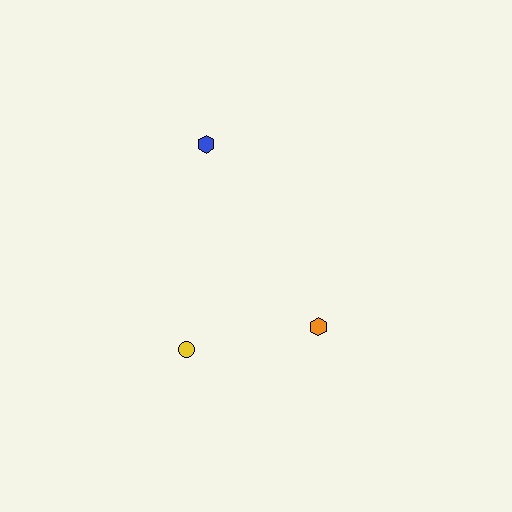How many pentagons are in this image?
There are no pentagons.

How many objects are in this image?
There are 3 objects.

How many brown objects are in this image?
There are no brown objects.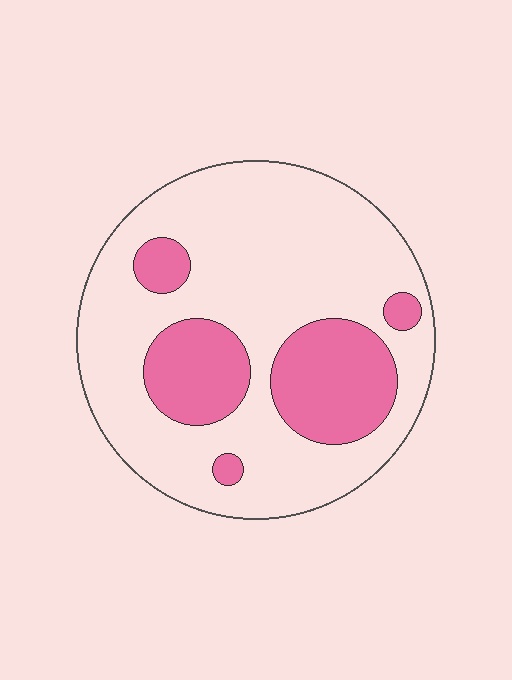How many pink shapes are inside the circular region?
5.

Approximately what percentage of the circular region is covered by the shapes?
Approximately 25%.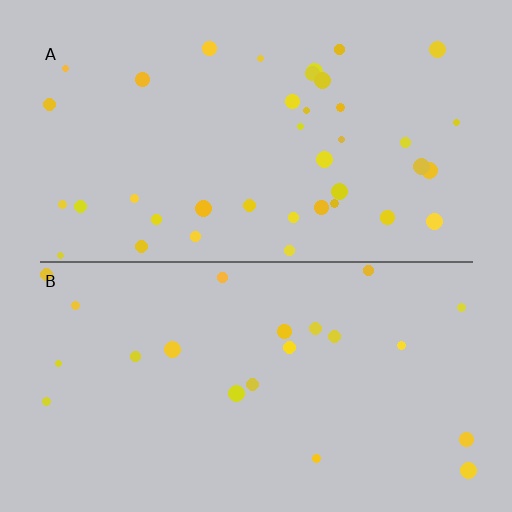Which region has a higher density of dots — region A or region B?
A (the top).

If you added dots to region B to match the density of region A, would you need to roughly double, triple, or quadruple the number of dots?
Approximately double.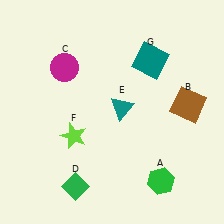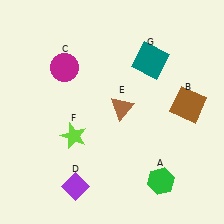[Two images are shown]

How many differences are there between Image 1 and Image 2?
There are 2 differences between the two images.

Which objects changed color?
D changed from green to purple. E changed from teal to brown.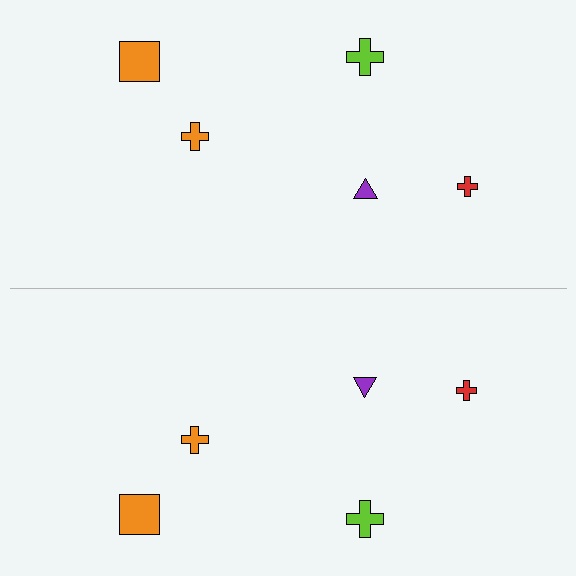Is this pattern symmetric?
Yes, this pattern has bilateral (reflection) symmetry.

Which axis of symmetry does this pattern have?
The pattern has a horizontal axis of symmetry running through the center of the image.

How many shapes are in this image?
There are 10 shapes in this image.